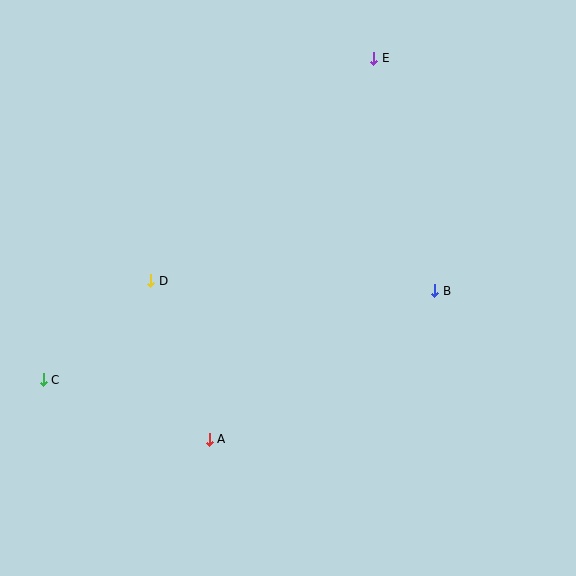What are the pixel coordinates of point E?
Point E is at (374, 58).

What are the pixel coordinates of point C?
Point C is at (43, 380).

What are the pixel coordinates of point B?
Point B is at (435, 291).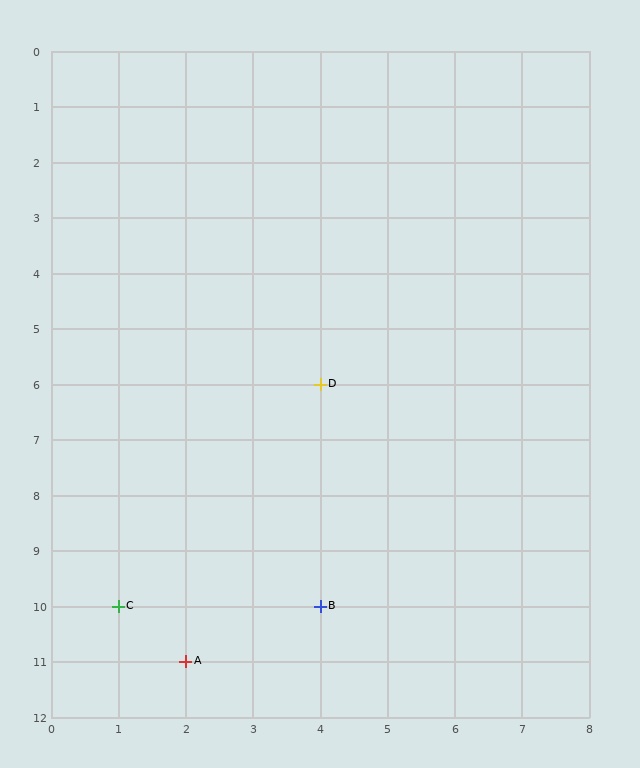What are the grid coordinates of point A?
Point A is at grid coordinates (2, 11).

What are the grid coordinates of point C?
Point C is at grid coordinates (1, 10).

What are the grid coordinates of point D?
Point D is at grid coordinates (4, 6).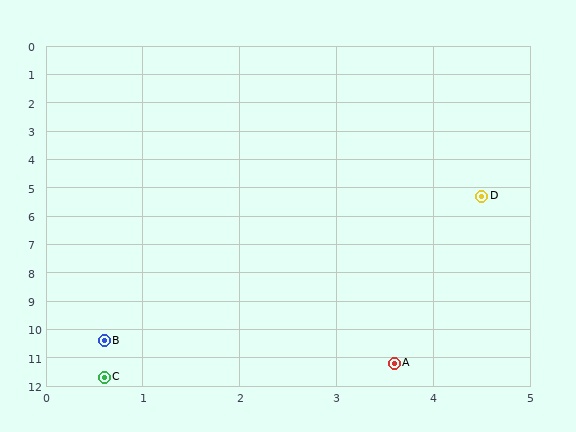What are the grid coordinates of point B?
Point B is at approximately (0.6, 10.4).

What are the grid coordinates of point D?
Point D is at approximately (4.5, 5.3).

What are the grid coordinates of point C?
Point C is at approximately (0.6, 11.7).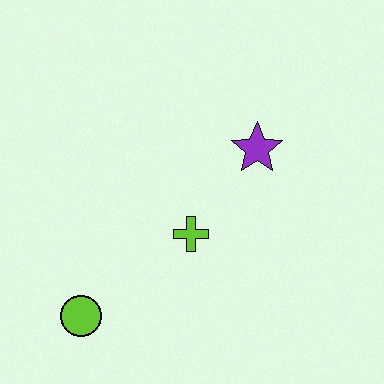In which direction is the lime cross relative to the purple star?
The lime cross is below the purple star.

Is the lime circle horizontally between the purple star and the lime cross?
No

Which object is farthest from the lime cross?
The lime circle is farthest from the lime cross.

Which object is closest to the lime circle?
The lime cross is closest to the lime circle.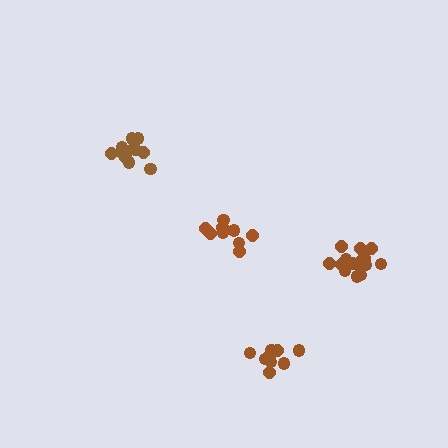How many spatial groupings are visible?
There are 4 spatial groupings.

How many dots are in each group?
Group 1: 10 dots, Group 2: 15 dots, Group 3: 11 dots, Group 4: 9 dots (45 total).